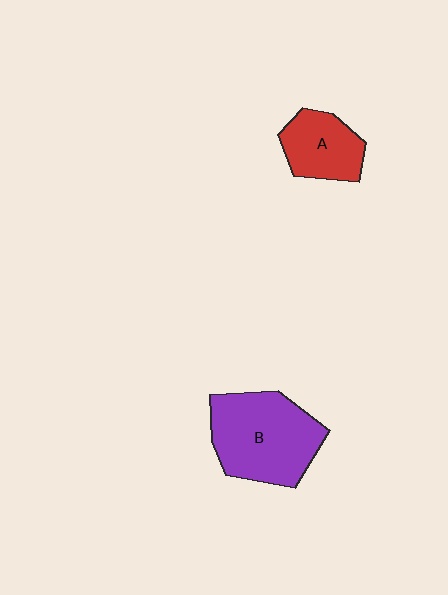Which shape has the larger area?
Shape B (purple).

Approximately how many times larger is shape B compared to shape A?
Approximately 1.8 times.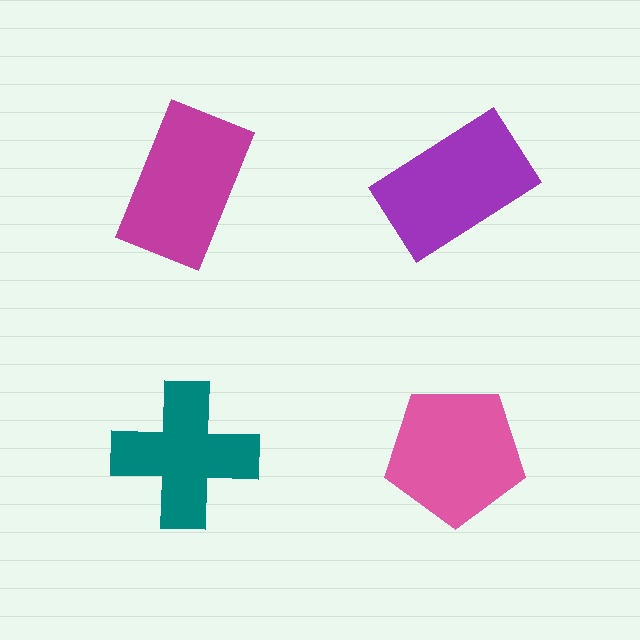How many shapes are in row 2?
2 shapes.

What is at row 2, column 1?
A teal cross.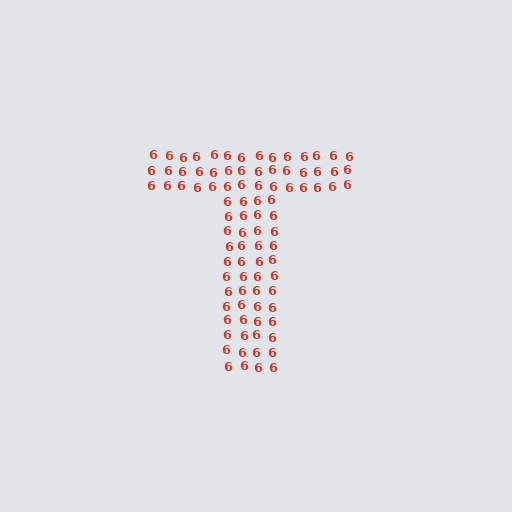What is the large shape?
The large shape is the letter T.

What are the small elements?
The small elements are digit 6's.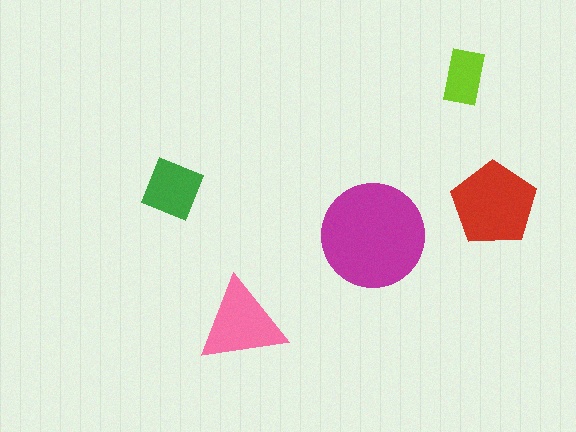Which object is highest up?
The lime rectangle is topmost.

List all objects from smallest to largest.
The lime rectangle, the green square, the pink triangle, the red pentagon, the magenta circle.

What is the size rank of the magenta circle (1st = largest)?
1st.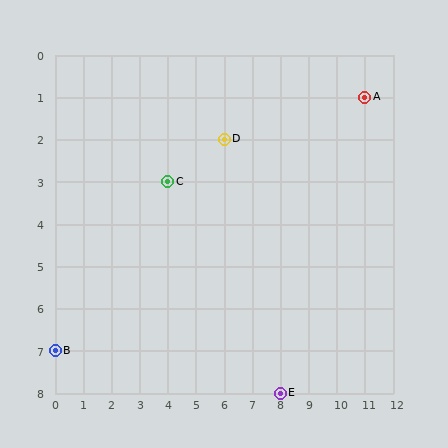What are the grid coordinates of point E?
Point E is at grid coordinates (8, 8).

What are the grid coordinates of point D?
Point D is at grid coordinates (6, 2).